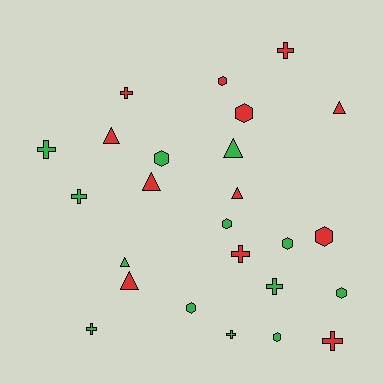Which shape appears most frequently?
Cross, with 9 objects.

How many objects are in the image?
There are 25 objects.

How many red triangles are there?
There are 5 red triangles.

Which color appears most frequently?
Green, with 13 objects.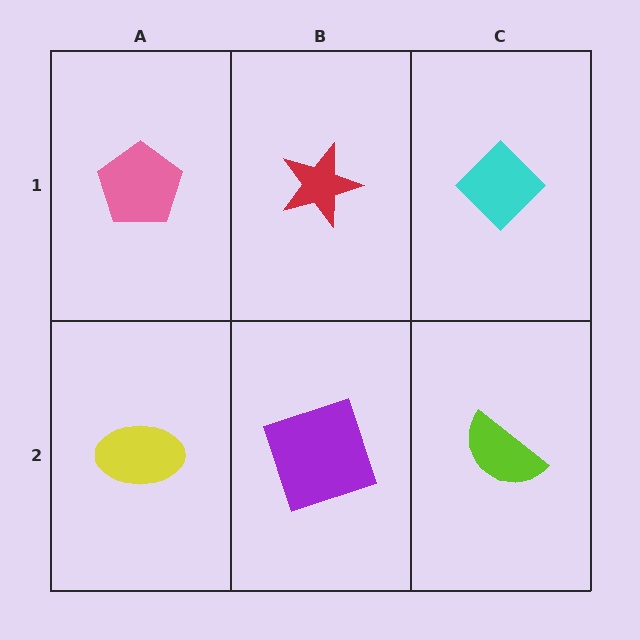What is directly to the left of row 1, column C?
A red star.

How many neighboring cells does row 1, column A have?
2.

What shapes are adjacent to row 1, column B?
A purple square (row 2, column B), a pink pentagon (row 1, column A), a cyan diamond (row 1, column C).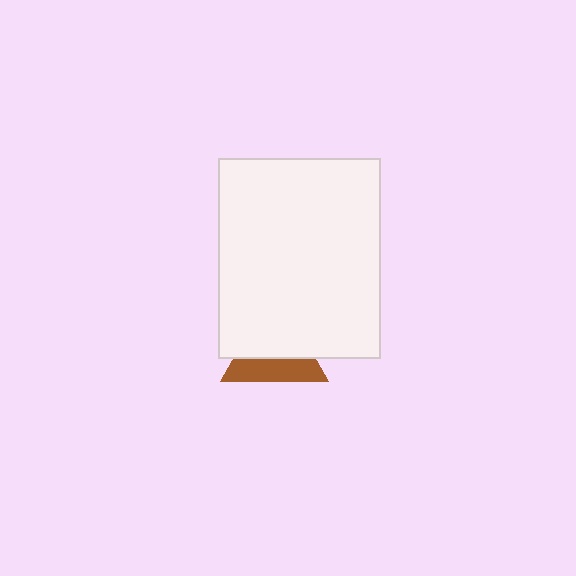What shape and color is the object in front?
The object in front is a white rectangle.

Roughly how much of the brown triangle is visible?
A small part of it is visible (roughly 41%).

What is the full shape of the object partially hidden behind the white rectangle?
The partially hidden object is a brown triangle.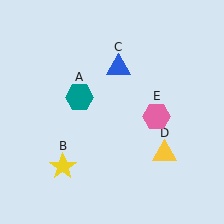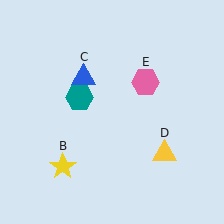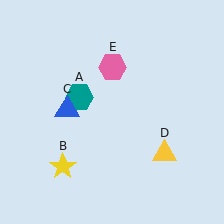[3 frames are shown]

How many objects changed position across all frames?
2 objects changed position: blue triangle (object C), pink hexagon (object E).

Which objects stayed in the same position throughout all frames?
Teal hexagon (object A) and yellow star (object B) and yellow triangle (object D) remained stationary.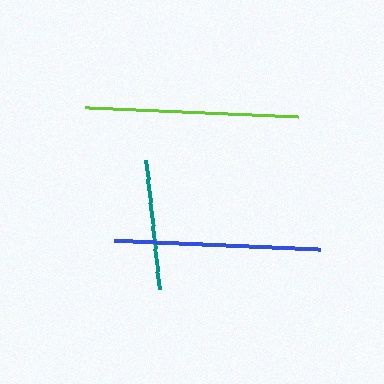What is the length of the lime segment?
The lime segment is approximately 215 pixels long.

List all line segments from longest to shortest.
From longest to shortest: lime, blue, teal.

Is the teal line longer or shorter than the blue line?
The blue line is longer than the teal line.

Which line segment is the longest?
The lime line is the longest at approximately 215 pixels.